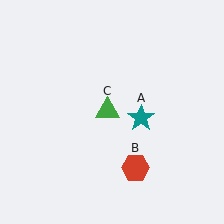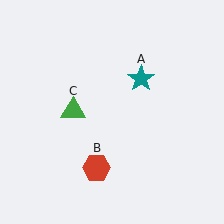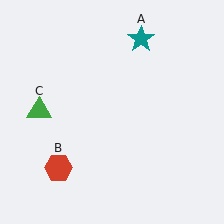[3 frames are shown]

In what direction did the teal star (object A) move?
The teal star (object A) moved up.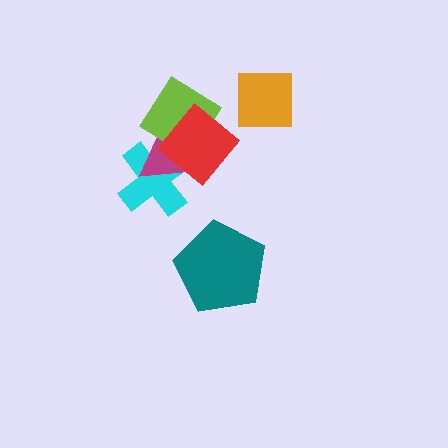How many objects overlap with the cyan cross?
2 objects overlap with the cyan cross.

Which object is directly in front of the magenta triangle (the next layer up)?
The lime diamond is directly in front of the magenta triangle.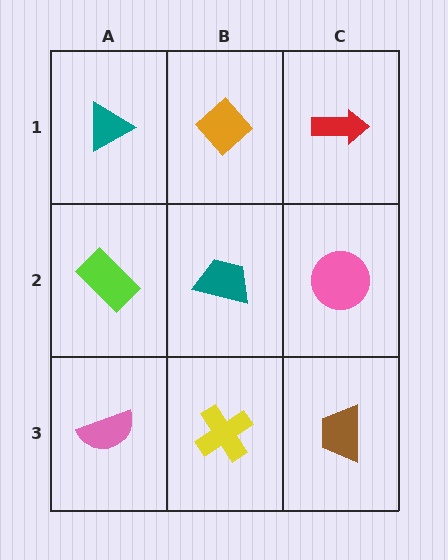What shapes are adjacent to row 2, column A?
A teal triangle (row 1, column A), a pink semicircle (row 3, column A), a teal trapezoid (row 2, column B).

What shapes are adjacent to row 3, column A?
A lime rectangle (row 2, column A), a yellow cross (row 3, column B).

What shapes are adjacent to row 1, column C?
A pink circle (row 2, column C), an orange diamond (row 1, column B).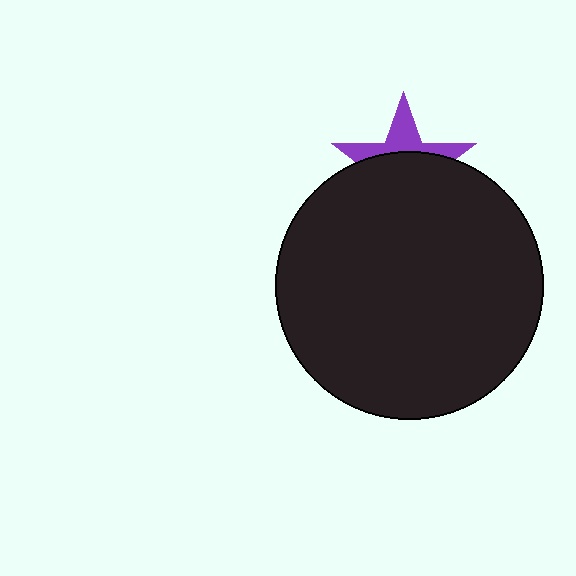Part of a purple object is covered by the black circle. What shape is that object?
It is a star.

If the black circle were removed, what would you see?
You would see the complete purple star.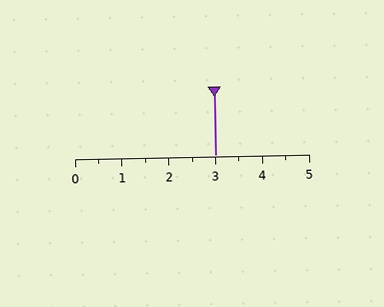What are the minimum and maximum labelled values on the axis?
The axis runs from 0 to 5.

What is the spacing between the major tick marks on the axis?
The major ticks are spaced 1 apart.